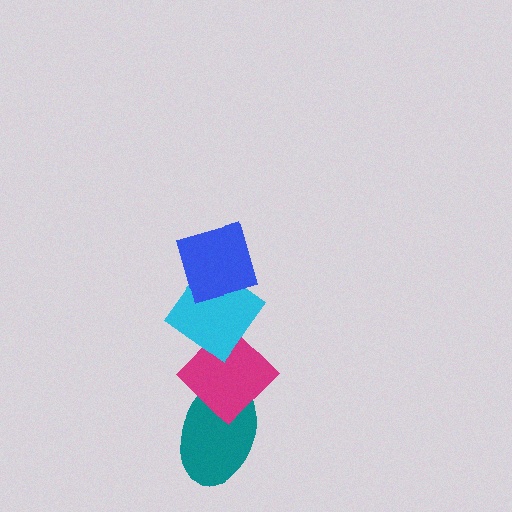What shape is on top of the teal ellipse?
The magenta diamond is on top of the teal ellipse.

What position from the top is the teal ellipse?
The teal ellipse is 4th from the top.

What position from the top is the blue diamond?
The blue diamond is 1st from the top.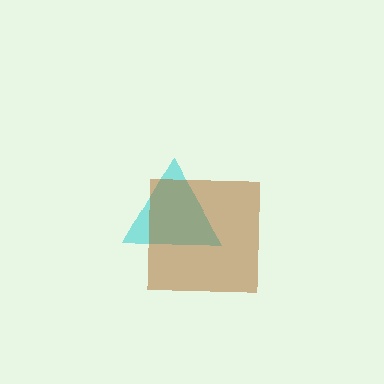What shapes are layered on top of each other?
The layered shapes are: a cyan triangle, a brown square.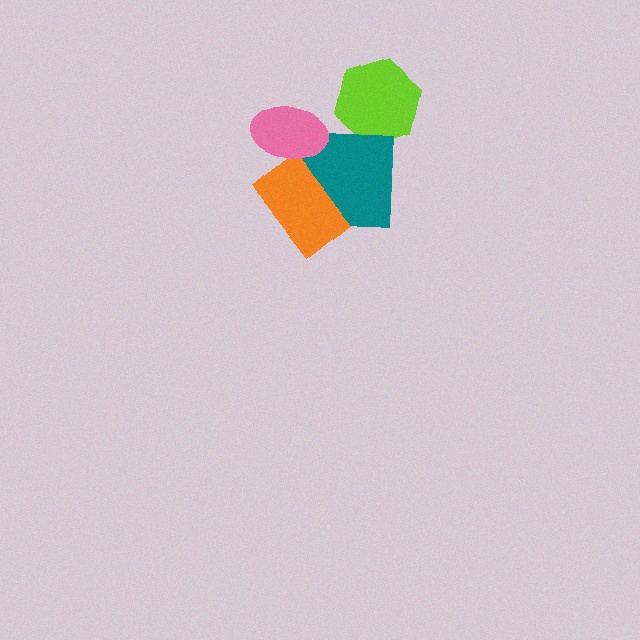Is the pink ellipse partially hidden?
No, no other shape covers it.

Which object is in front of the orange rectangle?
The pink ellipse is in front of the orange rectangle.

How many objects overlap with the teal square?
2 objects overlap with the teal square.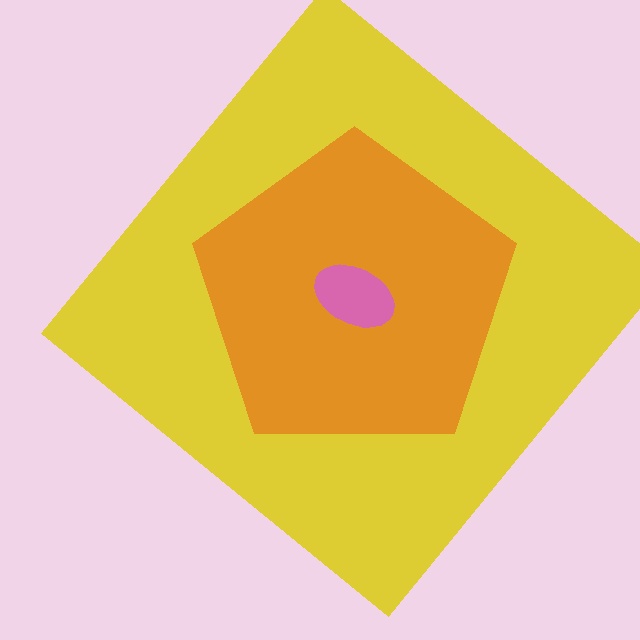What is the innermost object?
The pink ellipse.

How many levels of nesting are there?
3.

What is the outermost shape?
The yellow diamond.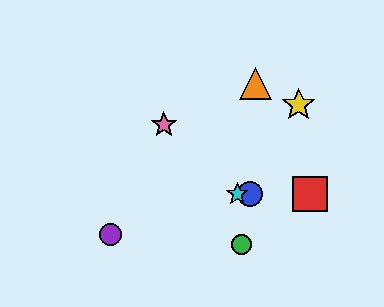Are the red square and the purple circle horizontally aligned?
No, the red square is at y≈194 and the purple circle is at y≈234.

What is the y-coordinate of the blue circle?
The blue circle is at y≈194.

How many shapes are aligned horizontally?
3 shapes (the red square, the blue circle, the cyan star) are aligned horizontally.